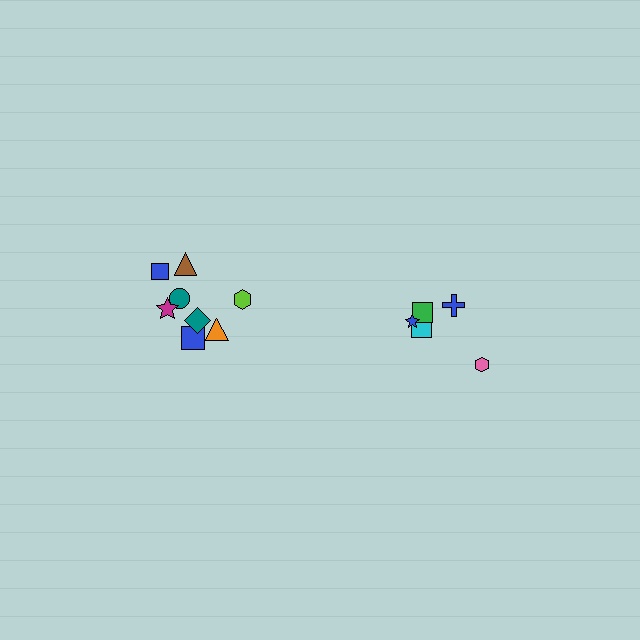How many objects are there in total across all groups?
There are 13 objects.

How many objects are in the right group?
There are 5 objects.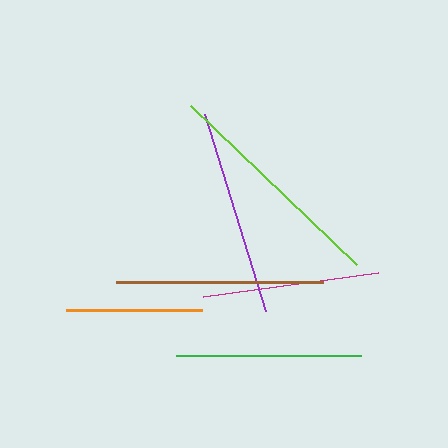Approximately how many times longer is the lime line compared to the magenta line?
The lime line is approximately 1.3 times the length of the magenta line.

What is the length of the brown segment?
The brown segment is approximately 207 pixels long.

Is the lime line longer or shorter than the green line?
The lime line is longer than the green line.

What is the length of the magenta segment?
The magenta segment is approximately 177 pixels long.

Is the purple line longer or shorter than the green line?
The purple line is longer than the green line.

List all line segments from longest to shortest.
From longest to shortest: lime, brown, purple, green, magenta, orange.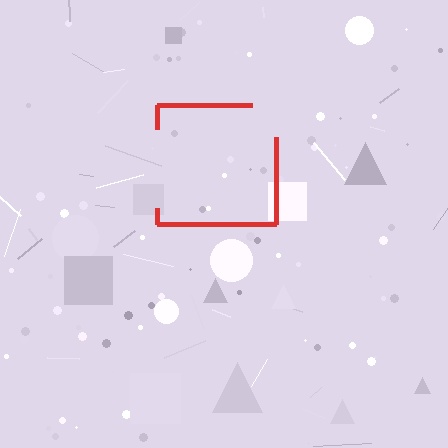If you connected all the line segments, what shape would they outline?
They would outline a square.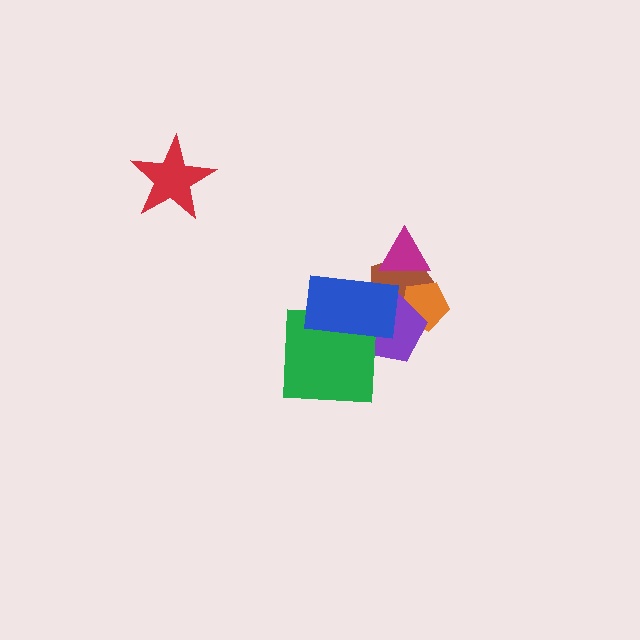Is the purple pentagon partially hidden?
Yes, it is partially covered by another shape.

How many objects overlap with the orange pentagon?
2 objects overlap with the orange pentagon.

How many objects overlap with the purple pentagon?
4 objects overlap with the purple pentagon.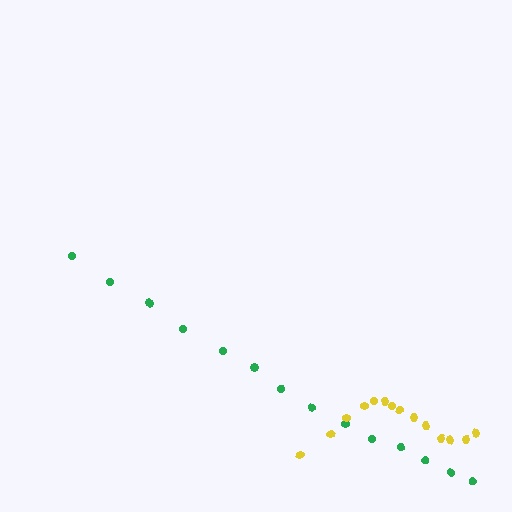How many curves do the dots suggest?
There are 2 distinct paths.